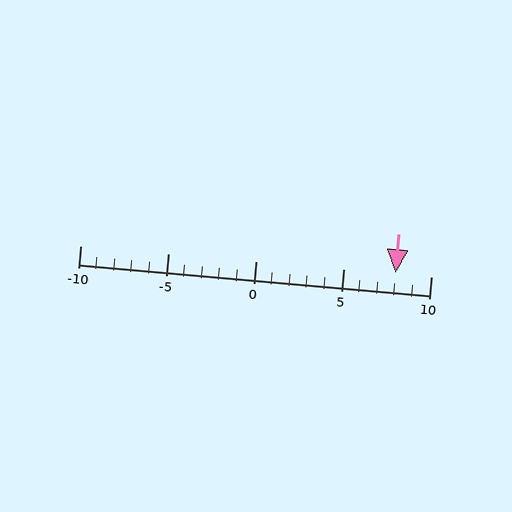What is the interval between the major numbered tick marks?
The major tick marks are spaced 5 units apart.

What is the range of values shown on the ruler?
The ruler shows values from -10 to 10.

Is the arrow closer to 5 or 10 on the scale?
The arrow is closer to 10.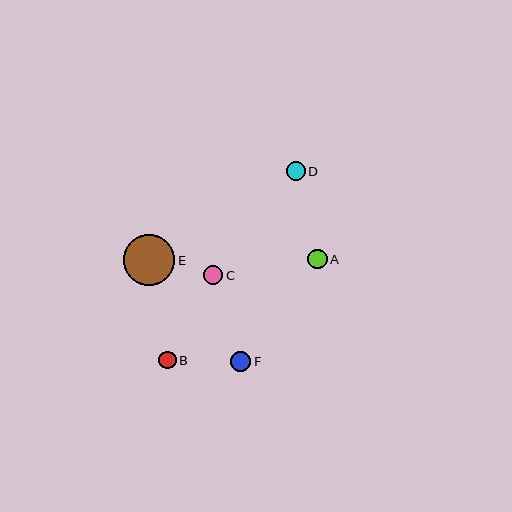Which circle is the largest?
Circle E is the largest with a size of approximately 51 pixels.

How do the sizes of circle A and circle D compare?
Circle A and circle D are approximately the same size.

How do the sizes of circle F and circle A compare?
Circle F and circle A are approximately the same size.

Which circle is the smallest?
Circle B is the smallest with a size of approximately 17 pixels.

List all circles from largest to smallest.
From largest to smallest: E, F, A, C, D, B.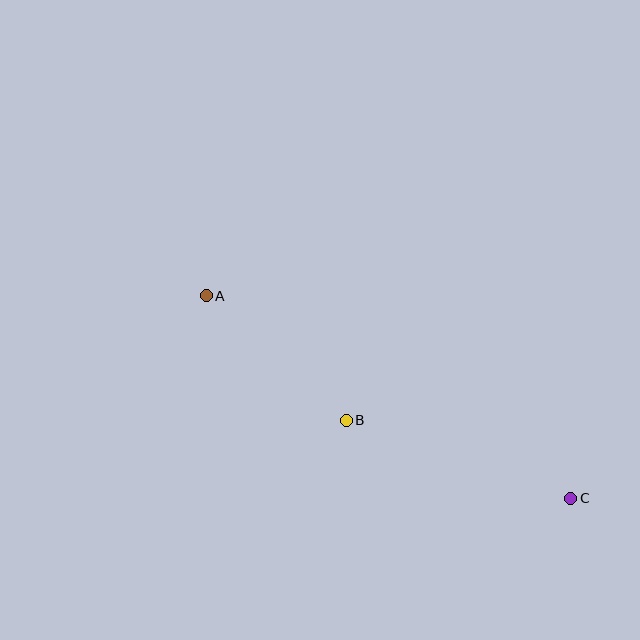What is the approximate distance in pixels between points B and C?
The distance between B and C is approximately 238 pixels.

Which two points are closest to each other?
Points A and B are closest to each other.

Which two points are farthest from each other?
Points A and C are farthest from each other.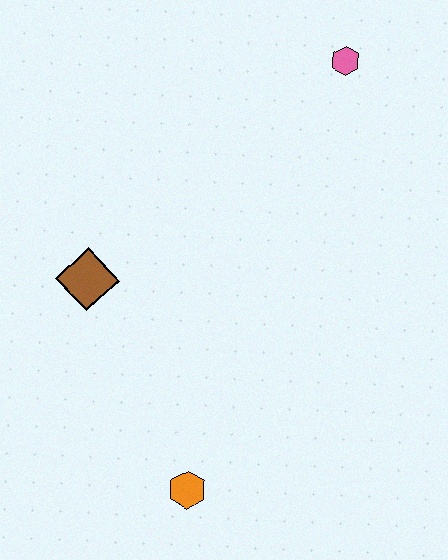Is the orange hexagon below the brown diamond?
Yes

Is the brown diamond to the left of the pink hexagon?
Yes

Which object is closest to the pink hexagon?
The brown diamond is closest to the pink hexagon.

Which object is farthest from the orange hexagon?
The pink hexagon is farthest from the orange hexagon.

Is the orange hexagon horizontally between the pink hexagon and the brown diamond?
Yes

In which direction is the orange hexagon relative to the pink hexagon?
The orange hexagon is below the pink hexagon.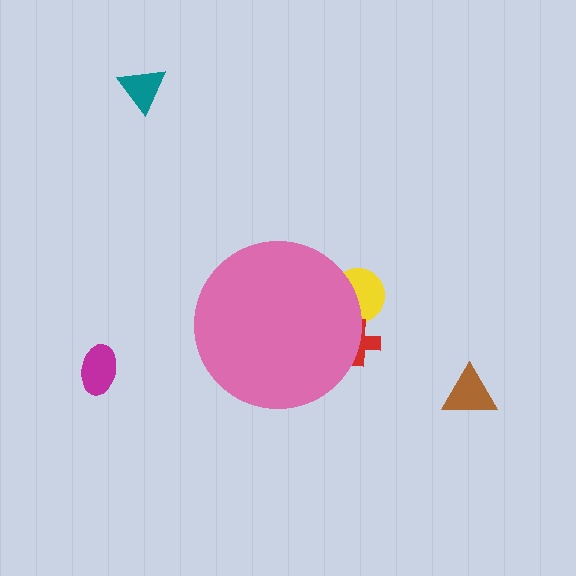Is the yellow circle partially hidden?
Yes, the yellow circle is partially hidden behind the pink circle.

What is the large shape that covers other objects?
A pink circle.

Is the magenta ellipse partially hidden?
No, the magenta ellipse is fully visible.